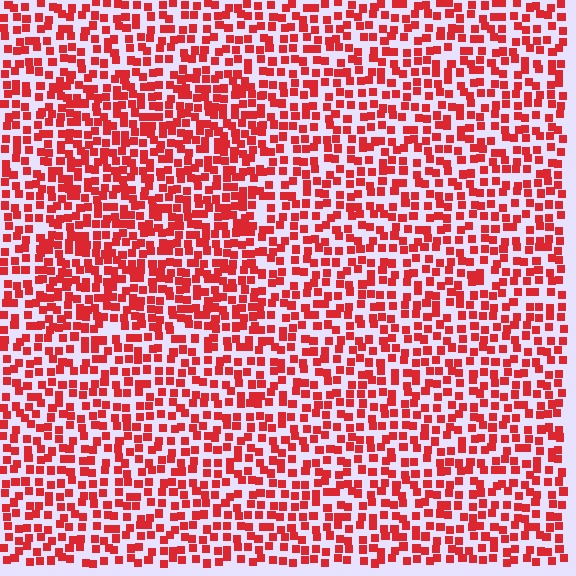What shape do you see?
I see a rectangle.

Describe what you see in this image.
The image contains small red elements arranged at two different densities. A rectangle-shaped region is visible where the elements are more densely packed than the surrounding area.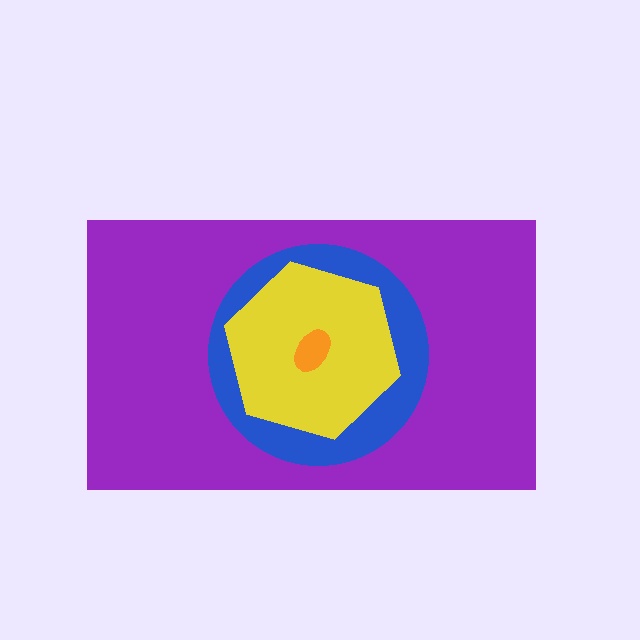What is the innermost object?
The orange ellipse.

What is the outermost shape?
The purple rectangle.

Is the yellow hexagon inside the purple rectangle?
Yes.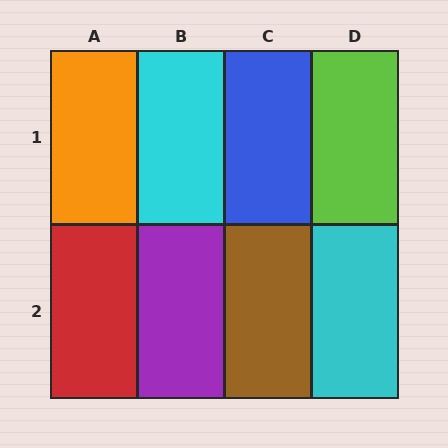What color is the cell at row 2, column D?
Cyan.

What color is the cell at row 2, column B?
Purple.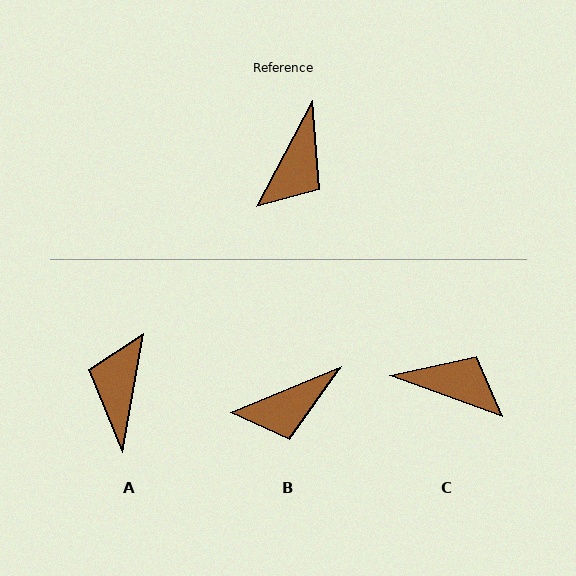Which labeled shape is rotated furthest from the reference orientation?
A, about 162 degrees away.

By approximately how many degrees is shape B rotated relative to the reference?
Approximately 40 degrees clockwise.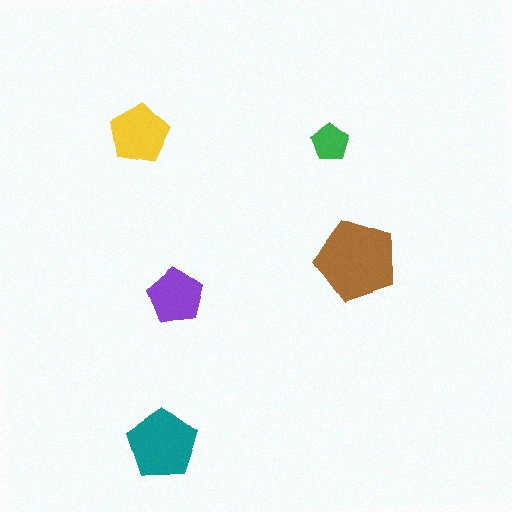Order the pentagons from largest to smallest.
the brown one, the teal one, the yellow one, the purple one, the green one.